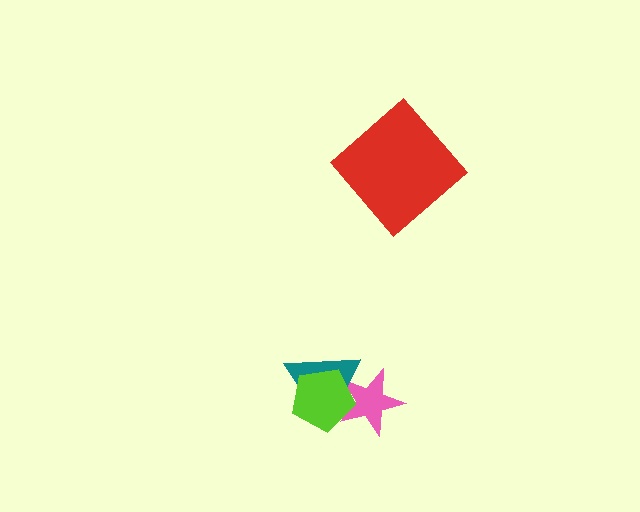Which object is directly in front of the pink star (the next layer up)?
The teal triangle is directly in front of the pink star.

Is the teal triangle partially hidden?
Yes, it is partially covered by another shape.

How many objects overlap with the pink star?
2 objects overlap with the pink star.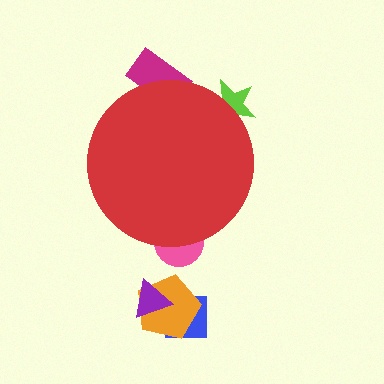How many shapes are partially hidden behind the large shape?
3 shapes are partially hidden.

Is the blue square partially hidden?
No, the blue square is fully visible.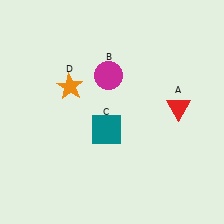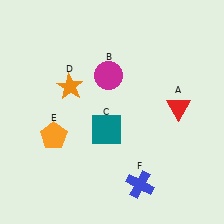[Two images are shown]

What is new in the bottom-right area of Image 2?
A blue cross (F) was added in the bottom-right area of Image 2.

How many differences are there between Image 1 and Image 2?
There are 2 differences between the two images.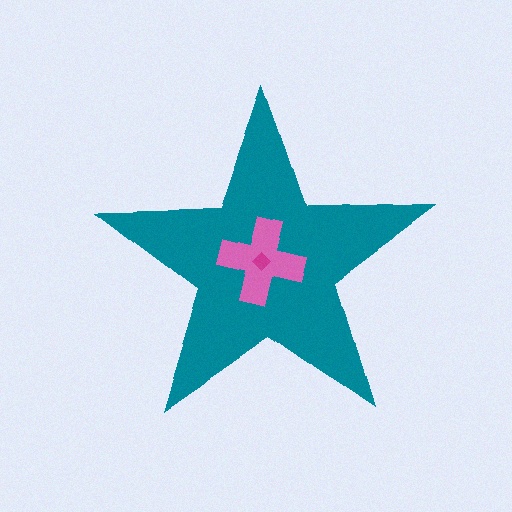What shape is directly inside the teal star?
The pink cross.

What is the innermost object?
The magenta diamond.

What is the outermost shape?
The teal star.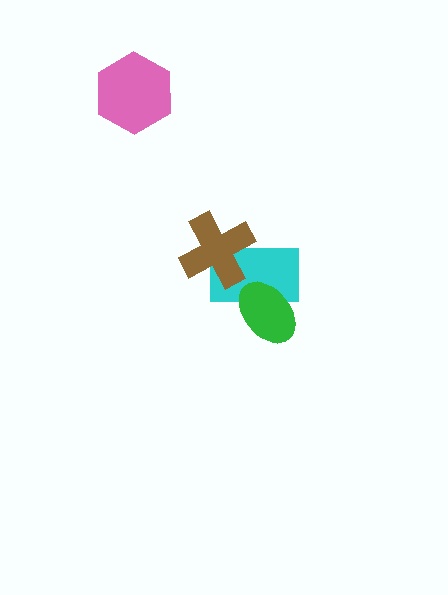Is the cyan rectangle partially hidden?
Yes, it is partially covered by another shape.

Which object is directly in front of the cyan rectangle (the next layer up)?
The green ellipse is directly in front of the cyan rectangle.